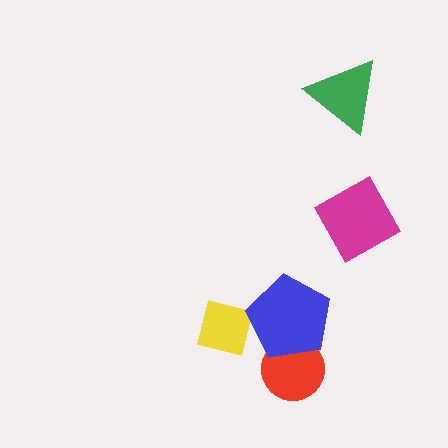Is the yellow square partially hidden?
Yes, it is partially covered by another shape.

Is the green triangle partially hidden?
No, no other shape covers it.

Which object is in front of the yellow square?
The blue pentagon is in front of the yellow square.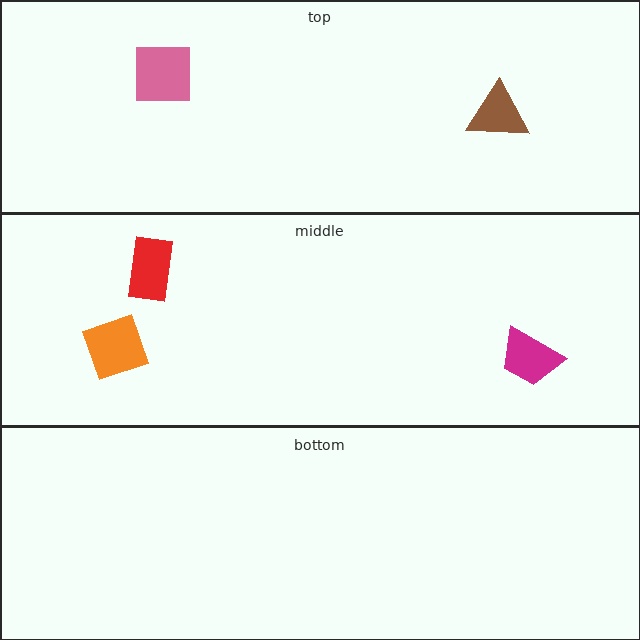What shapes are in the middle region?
The red rectangle, the orange diamond, the magenta trapezoid.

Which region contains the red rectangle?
The middle region.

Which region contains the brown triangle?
The top region.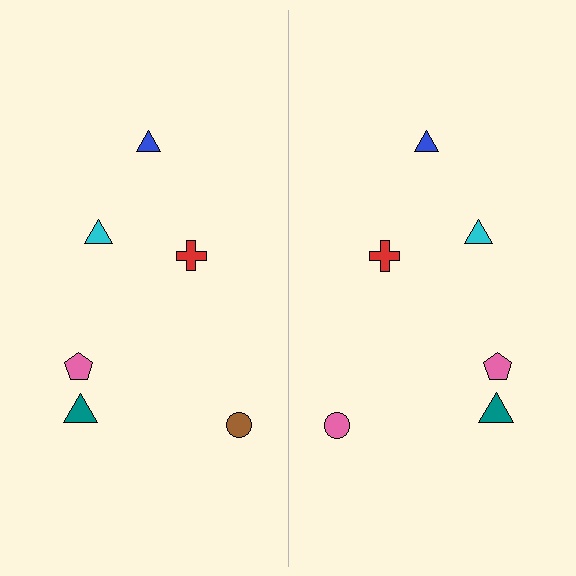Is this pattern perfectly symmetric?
No, the pattern is not perfectly symmetric. The pink circle on the right side breaks the symmetry — its mirror counterpart is brown.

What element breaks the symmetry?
The pink circle on the right side breaks the symmetry — its mirror counterpart is brown.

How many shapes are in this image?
There are 12 shapes in this image.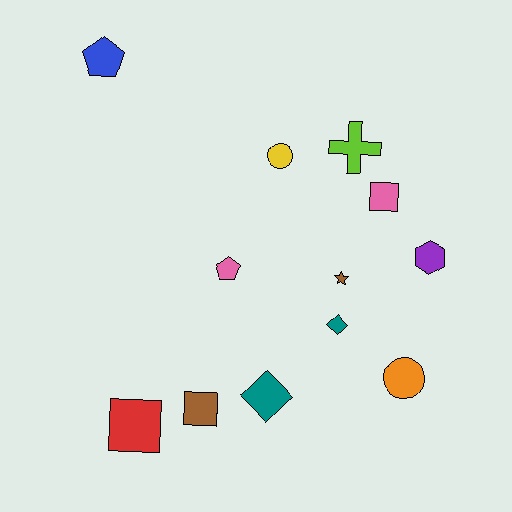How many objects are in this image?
There are 12 objects.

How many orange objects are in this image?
There is 1 orange object.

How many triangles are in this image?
There are no triangles.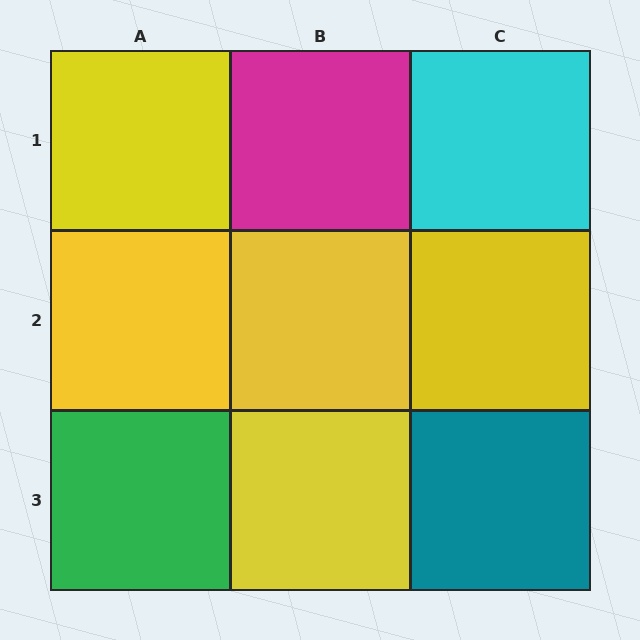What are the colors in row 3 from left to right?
Green, yellow, teal.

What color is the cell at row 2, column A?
Yellow.